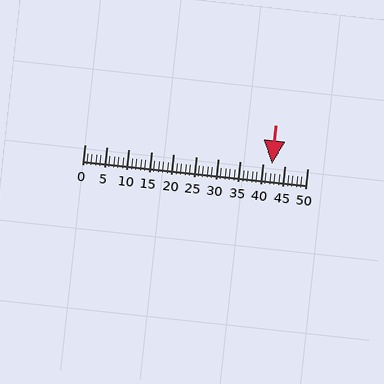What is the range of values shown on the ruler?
The ruler shows values from 0 to 50.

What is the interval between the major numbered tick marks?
The major tick marks are spaced 5 units apart.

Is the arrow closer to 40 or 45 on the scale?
The arrow is closer to 40.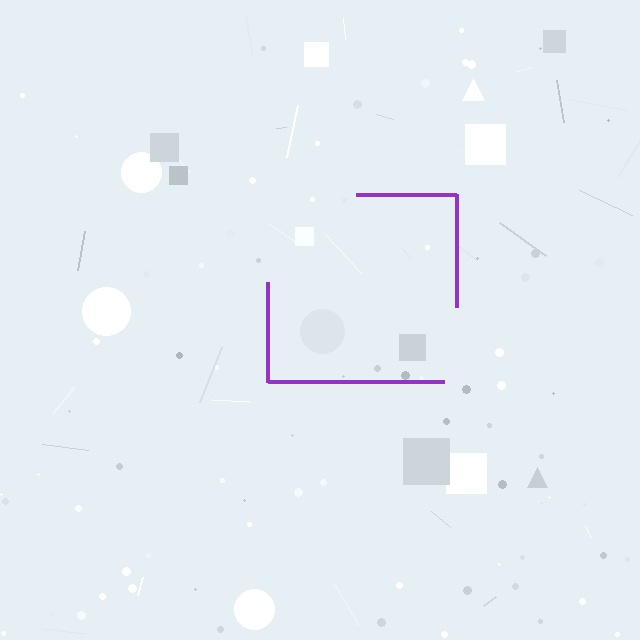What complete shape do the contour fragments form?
The contour fragments form a square.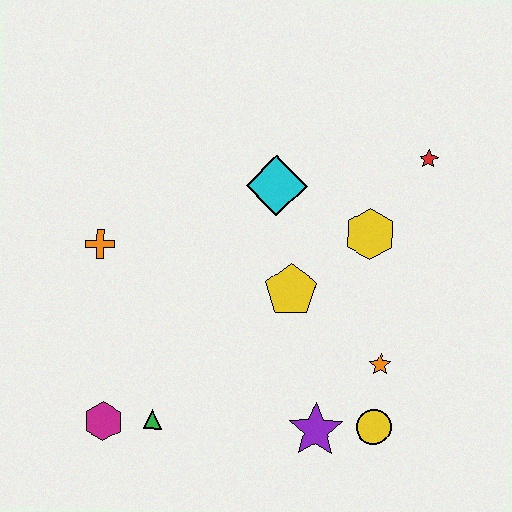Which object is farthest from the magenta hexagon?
The red star is farthest from the magenta hexagon.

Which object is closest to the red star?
The yellow hexagon is closest to the red star.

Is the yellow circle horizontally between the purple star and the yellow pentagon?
No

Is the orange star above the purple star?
Yes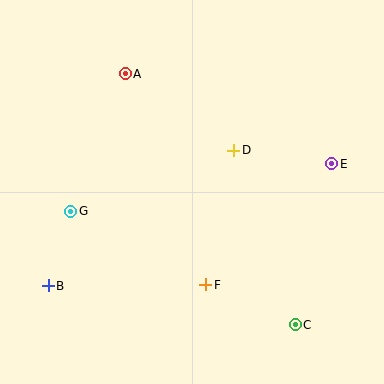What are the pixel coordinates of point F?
Point F is at (206, 285).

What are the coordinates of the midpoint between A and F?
The midpoint between A and F is at (165, 179).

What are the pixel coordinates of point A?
Point A is at (125, 74).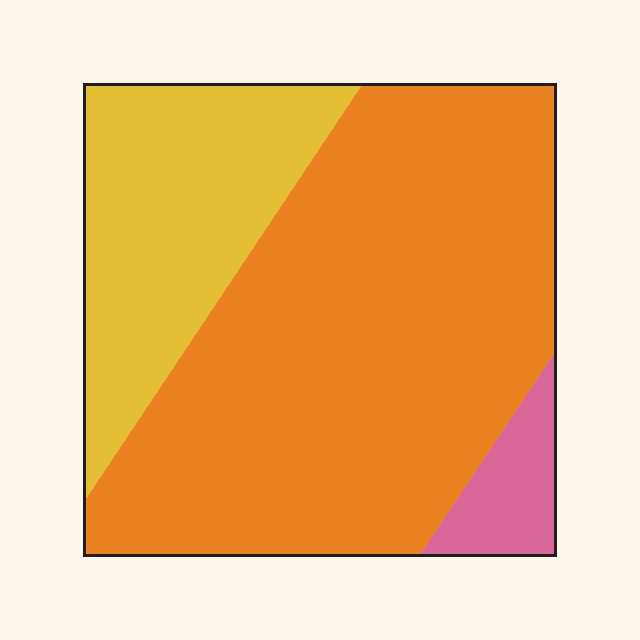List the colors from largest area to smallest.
From largest to smallest: orange, yellow, pink.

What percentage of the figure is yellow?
Yellow covers around 25% of the figure.